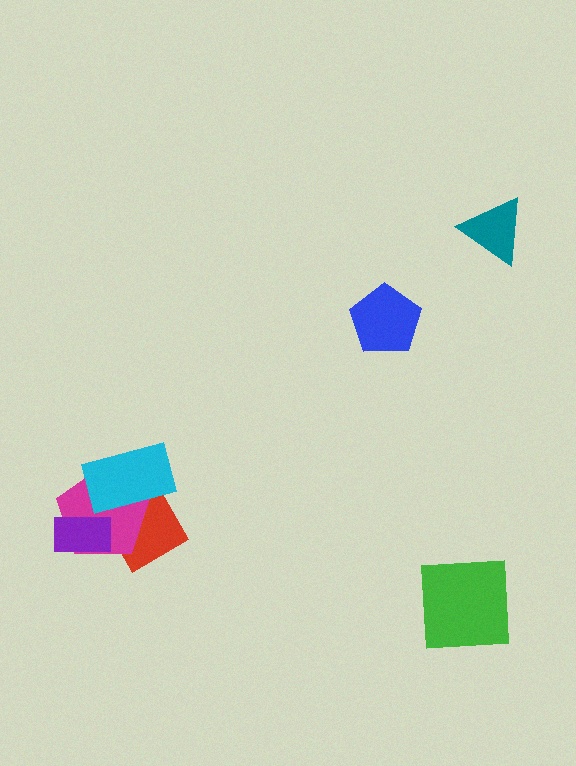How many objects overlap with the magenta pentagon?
3 objects overlap with the magenta pentagon.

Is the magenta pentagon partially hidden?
Yes, it is partially covered by another shape.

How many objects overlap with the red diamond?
3 objects overlap with the red diamond.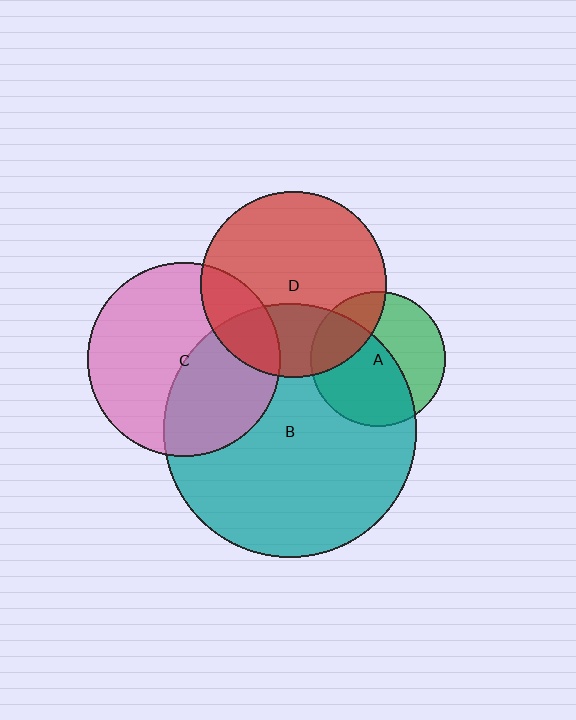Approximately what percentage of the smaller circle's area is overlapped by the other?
Approximately 40%.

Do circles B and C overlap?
Yes.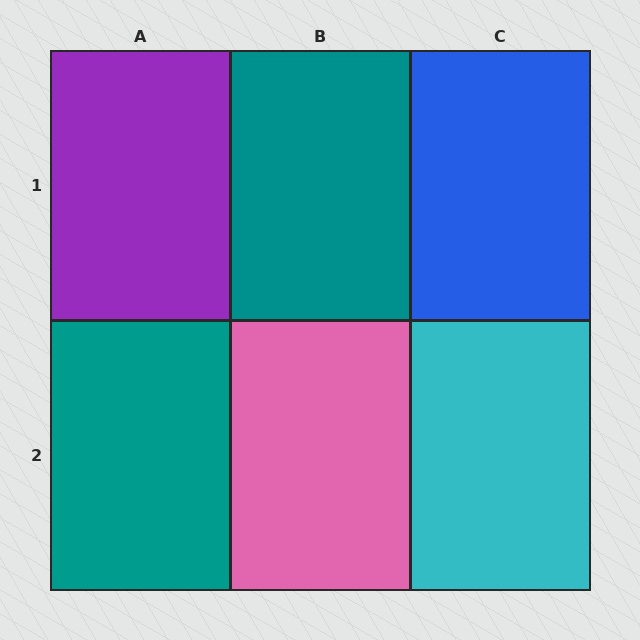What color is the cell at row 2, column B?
Pink.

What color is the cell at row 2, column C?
Cyan.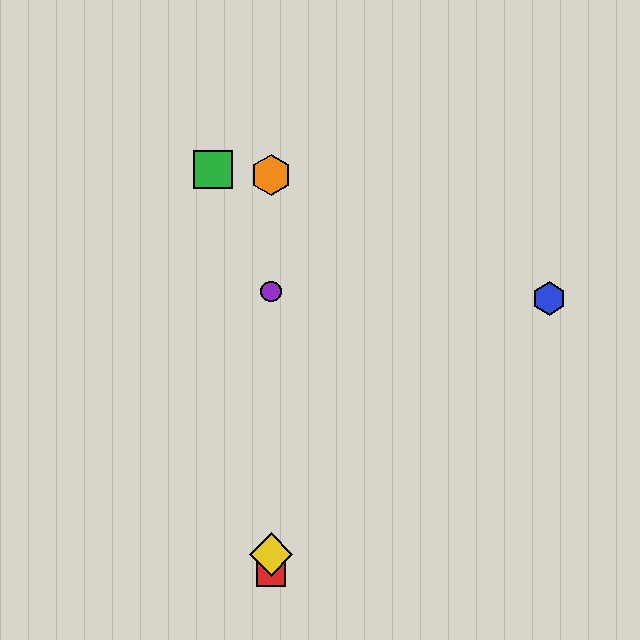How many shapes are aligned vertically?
4 shapes (the red square, the yellow diamond, the purple circle, the orange hexagon) are aligned vertically.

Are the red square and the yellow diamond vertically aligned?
Yes, both are at x≈271.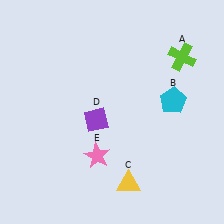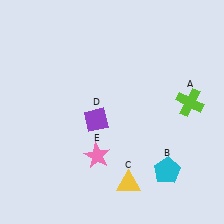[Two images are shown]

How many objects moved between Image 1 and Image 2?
2 objects moved between the two images.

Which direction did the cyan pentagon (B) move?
The cyan pentagon (B) moved down.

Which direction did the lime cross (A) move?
The lime cross (A) moved down.